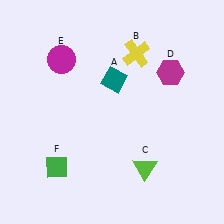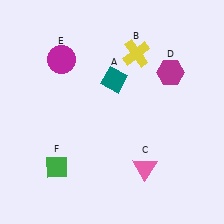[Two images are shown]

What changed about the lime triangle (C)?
In Image 1, C is lime. In Image 2, it changed to pink.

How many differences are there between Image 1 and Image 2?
There is 1 difference between the two images.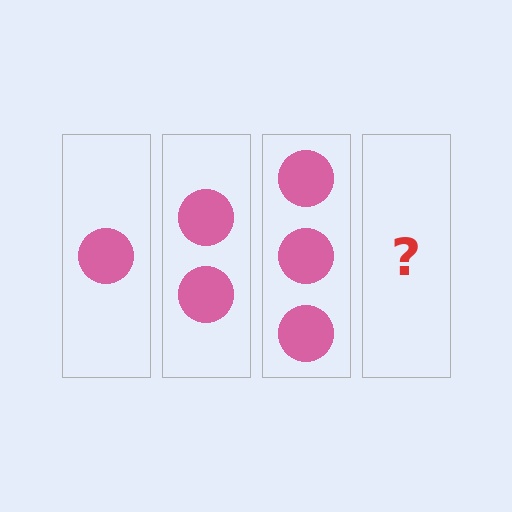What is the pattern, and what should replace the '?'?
The pattern is that each step adds one more circle. The '?' should be 4 circles.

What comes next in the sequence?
The next element should be 4 circles.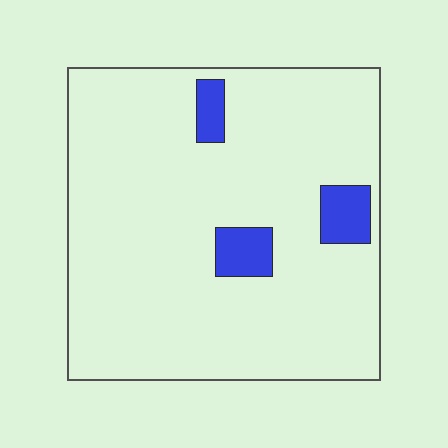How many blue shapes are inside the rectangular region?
3.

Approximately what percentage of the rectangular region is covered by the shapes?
Approximately 10%.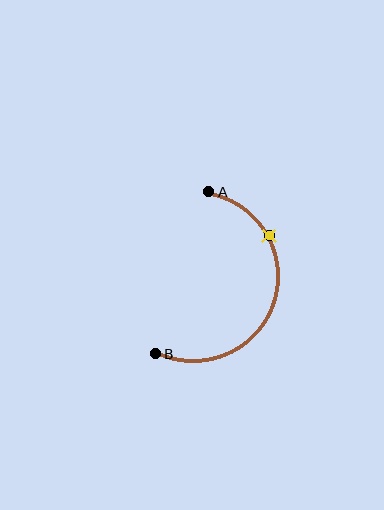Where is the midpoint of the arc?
The arc midpoint is the point on the curve farthest from the straight line joining A and B. It sits to the right of that line.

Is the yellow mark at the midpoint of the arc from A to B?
No. The yellow mark lies on the arc but is closer to endpoint A. The arc midpoint would be at the point on the curve equidistant along the arc from both A and B.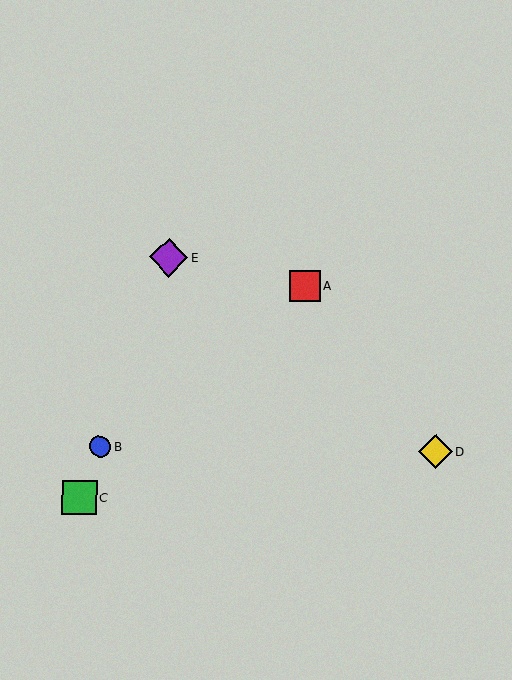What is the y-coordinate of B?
Object B is at y≈446.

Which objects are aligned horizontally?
Objects B, D are aligned horizontally.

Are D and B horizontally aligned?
Yes, both are at y≈452.